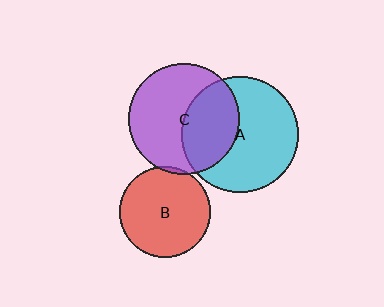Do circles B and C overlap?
Yes.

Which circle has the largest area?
Circle A (cyan).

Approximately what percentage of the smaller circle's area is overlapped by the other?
Approximately 5%.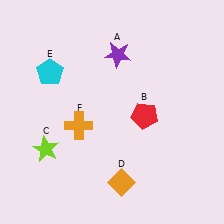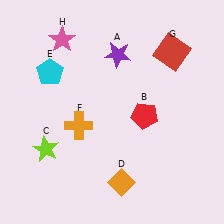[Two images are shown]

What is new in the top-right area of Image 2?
A red square (G) was added in the top-right area of Image 2.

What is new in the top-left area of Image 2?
A pink star (H) was added in the top-left area of Image 2.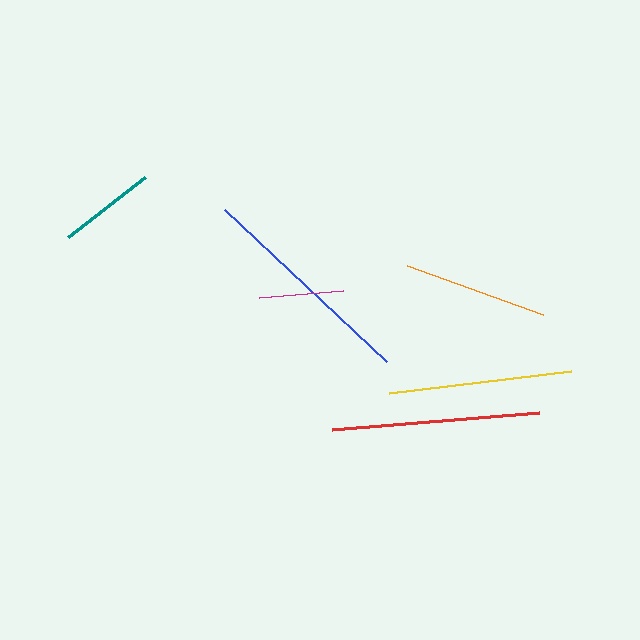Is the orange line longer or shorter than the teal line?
The orange line is longer than the teal line.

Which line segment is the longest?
The blue line is the longest at approximately 222 pixels.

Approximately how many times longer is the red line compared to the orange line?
The red line is approximately 1.4 times the length of the orange line.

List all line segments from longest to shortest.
From longest to shortest: blue, red, yellow, orange, teal, magenta.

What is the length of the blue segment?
The blue segment is approximately 222 pixels long.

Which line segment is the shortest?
The magenta line is the shortest at approximately 83 pixels.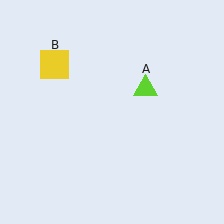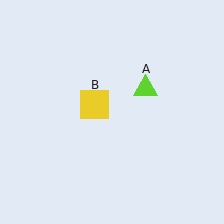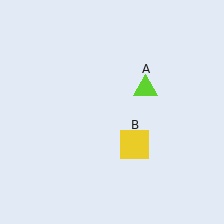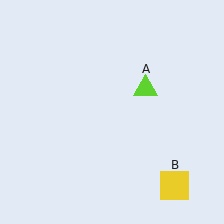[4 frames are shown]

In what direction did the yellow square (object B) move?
The yellow square (object B) moved down and to the right.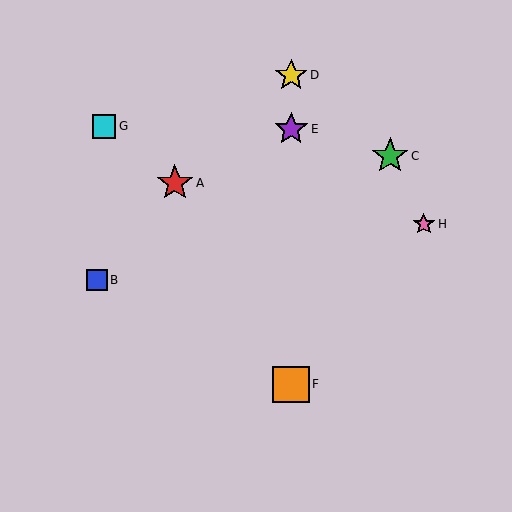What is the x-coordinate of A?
Object A is at x≈175.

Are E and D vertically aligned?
Yes, both are at x≈291.